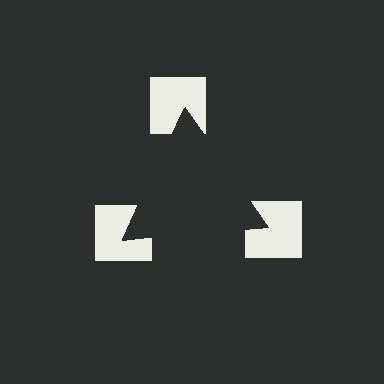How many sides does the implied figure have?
3 sides.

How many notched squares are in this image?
There are 3 — one at each vertex of the illusory triangle.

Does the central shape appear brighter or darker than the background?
It typically appears slightly darker than the background, even though no actual brightness change is drawn.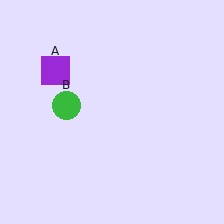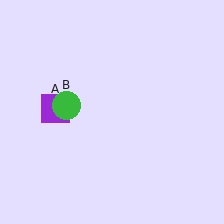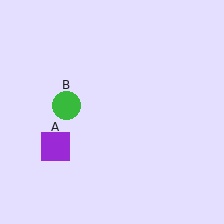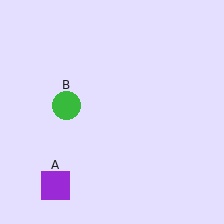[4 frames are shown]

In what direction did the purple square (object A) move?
The purple square (object A) moved down.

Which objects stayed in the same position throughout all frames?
Green circle (object B) remained stationary.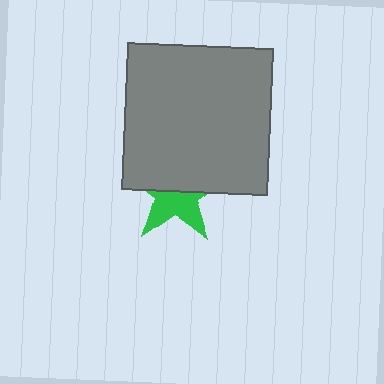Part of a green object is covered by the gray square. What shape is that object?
It is a star.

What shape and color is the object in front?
The object in front is a gray square.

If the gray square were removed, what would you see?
You would see the complete green star.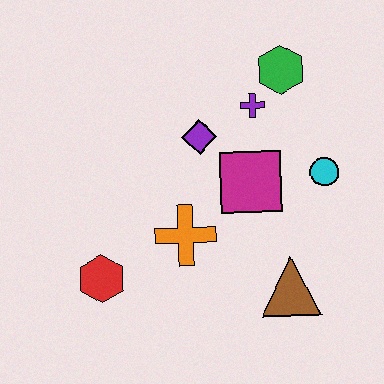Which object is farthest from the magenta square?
The red hexagon is farthest from the magenta square.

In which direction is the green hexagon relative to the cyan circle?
The green hexagon is above the cyan circle.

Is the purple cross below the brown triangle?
No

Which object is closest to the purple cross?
The green hexagon is closest to the purple cross.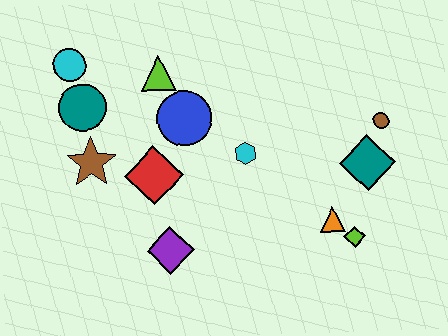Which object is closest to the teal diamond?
The brown circle is closest to the teal diamond.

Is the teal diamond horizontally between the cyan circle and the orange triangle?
No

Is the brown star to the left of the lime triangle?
Yes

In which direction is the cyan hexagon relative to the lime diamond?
The cyan hexagon is to the left of the lime diamond.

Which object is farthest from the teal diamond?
The cyan circle is farthest from the teal diamond.